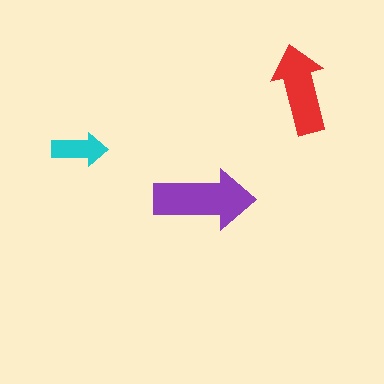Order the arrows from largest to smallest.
the purple one, the red one, the cyan one.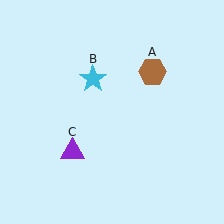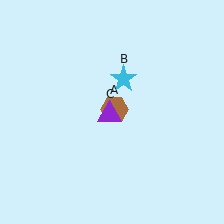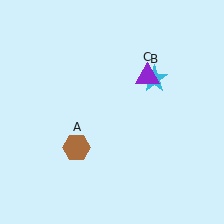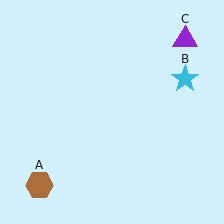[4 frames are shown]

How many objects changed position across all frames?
3 objects changed position: brown hexagon (object A), cyan star (object B), purple triangle (object C).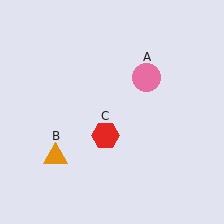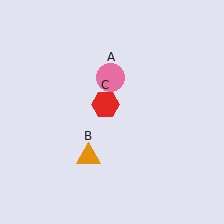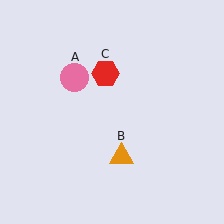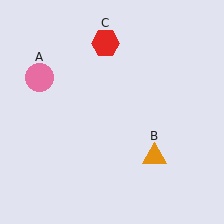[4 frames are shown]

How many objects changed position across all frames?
3 objects changed position: pink circle (object A), orange triangle (object B), red hexagon (object C).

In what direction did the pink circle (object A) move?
The pink circle (object A) moved left.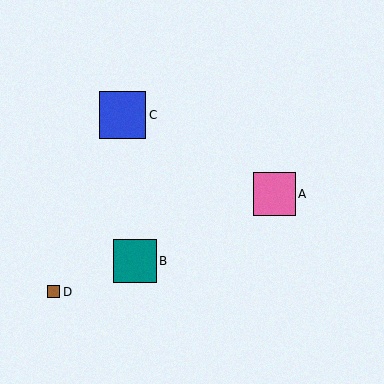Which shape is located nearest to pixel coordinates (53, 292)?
The brown square (labeled D) at (54, 292) is nearest to that location.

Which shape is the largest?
The blue square (labeled C) is the largest.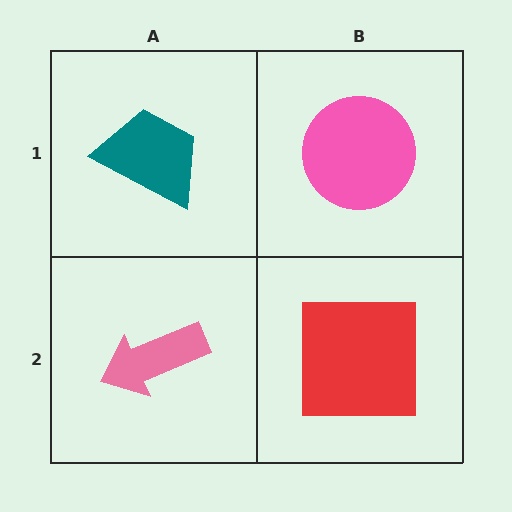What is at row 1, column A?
A teal trapezoid.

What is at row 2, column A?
A pink arrow.